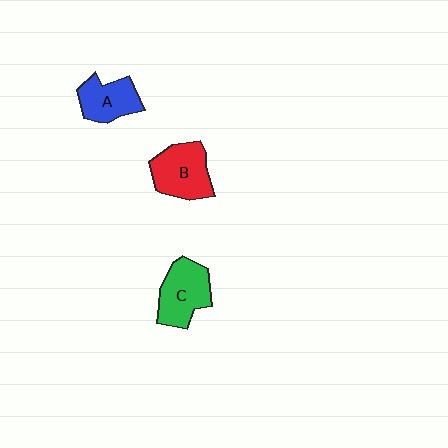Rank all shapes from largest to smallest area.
From largest to smallest: B (red), C (green), A (blue).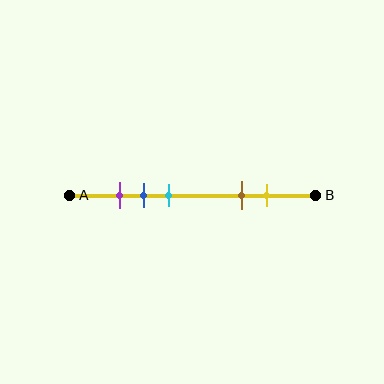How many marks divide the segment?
There are 5 marks dividing the segment.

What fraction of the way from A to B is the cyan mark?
The cyan mark is approximately 40% (0.4) of the way from A to B.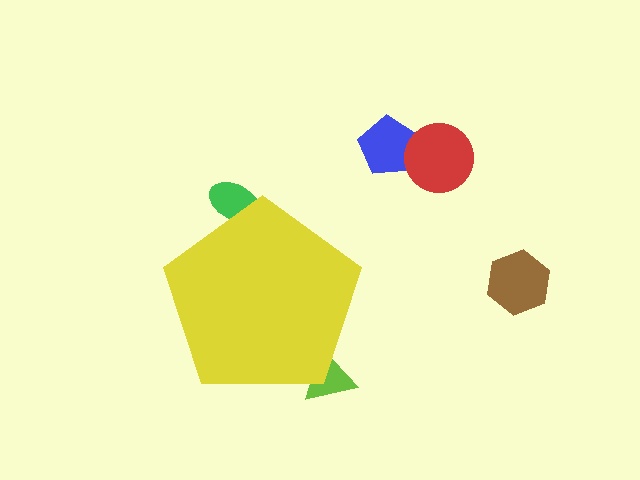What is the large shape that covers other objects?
A yellow pentagon.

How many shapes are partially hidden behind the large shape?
2 shapes are partially hidden.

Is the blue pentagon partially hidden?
No, the blue pentagon is fully visible.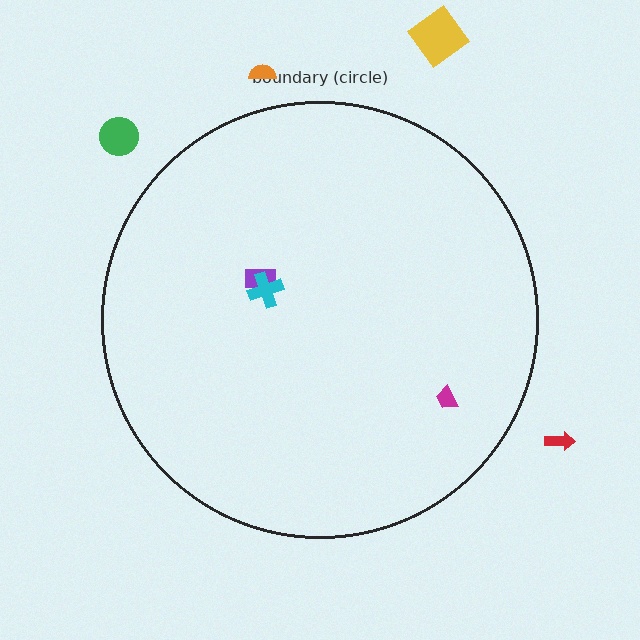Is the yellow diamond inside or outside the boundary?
Outside.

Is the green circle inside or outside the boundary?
Outside.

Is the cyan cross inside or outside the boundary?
Inside.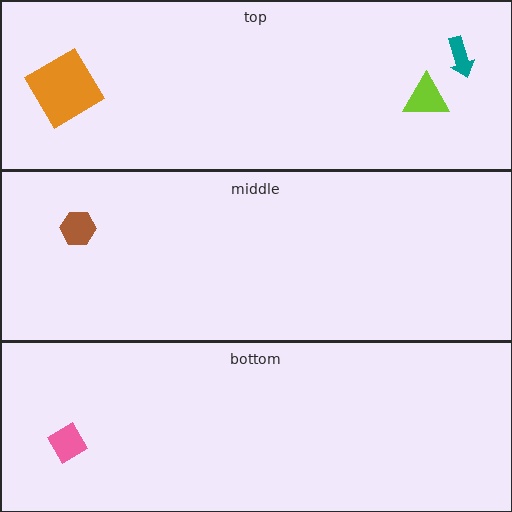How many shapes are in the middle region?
1.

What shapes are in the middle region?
The brown hexagon.